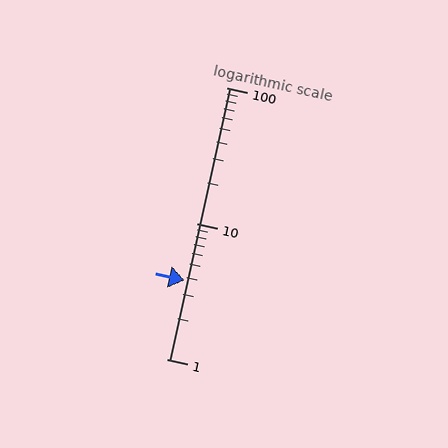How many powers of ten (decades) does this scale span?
The scale spans 2 decades, from 1 to 100.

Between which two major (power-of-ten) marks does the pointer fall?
The pointer is between 1 and 10.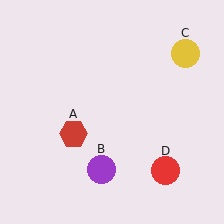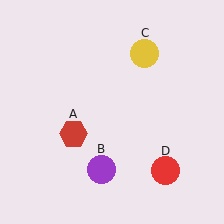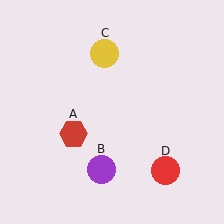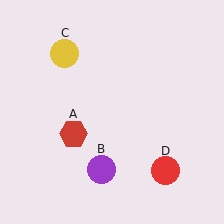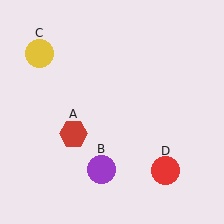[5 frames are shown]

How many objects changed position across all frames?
1 object changed position: yellow circle (object C).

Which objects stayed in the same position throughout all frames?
Red hexagon (object A) and purple circle (object B) and red circle (object D) remained stationary.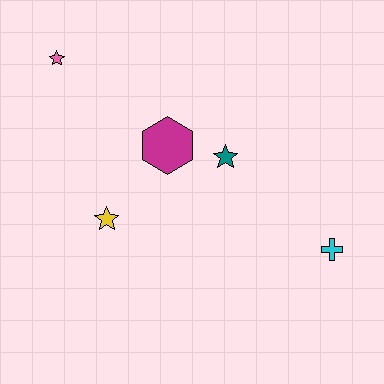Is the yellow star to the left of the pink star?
No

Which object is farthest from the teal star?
The pink star is farthest from the teal star.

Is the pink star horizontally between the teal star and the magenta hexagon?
No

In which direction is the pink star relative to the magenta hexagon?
The pink star is to the left of the magenta hexagon.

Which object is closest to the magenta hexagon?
The teal star is closest to the magenta hexagon.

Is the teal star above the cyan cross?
Yes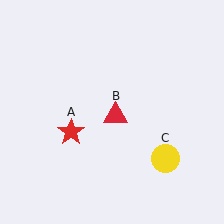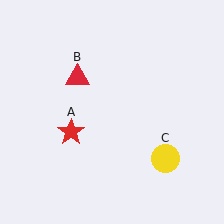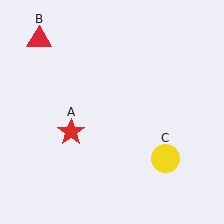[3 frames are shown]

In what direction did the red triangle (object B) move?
The red triangle (object B) moved up and to the left.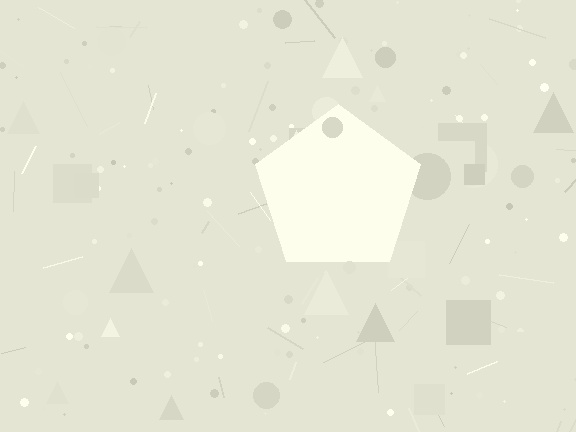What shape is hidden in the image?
A pentagon is hidden in the image.